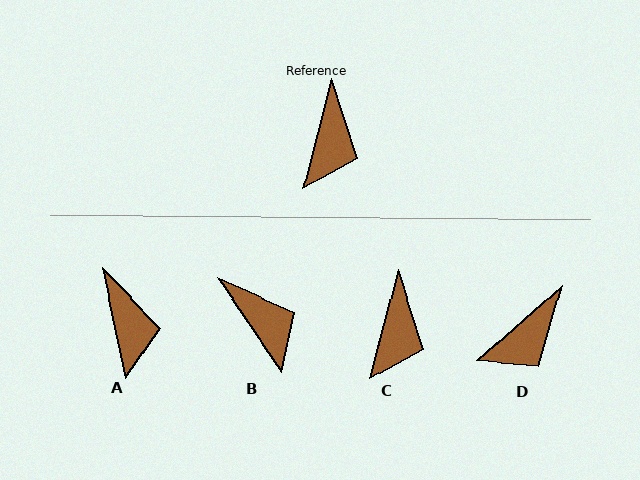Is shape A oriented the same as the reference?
No, it is off by about 26 degrees.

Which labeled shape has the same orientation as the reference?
C.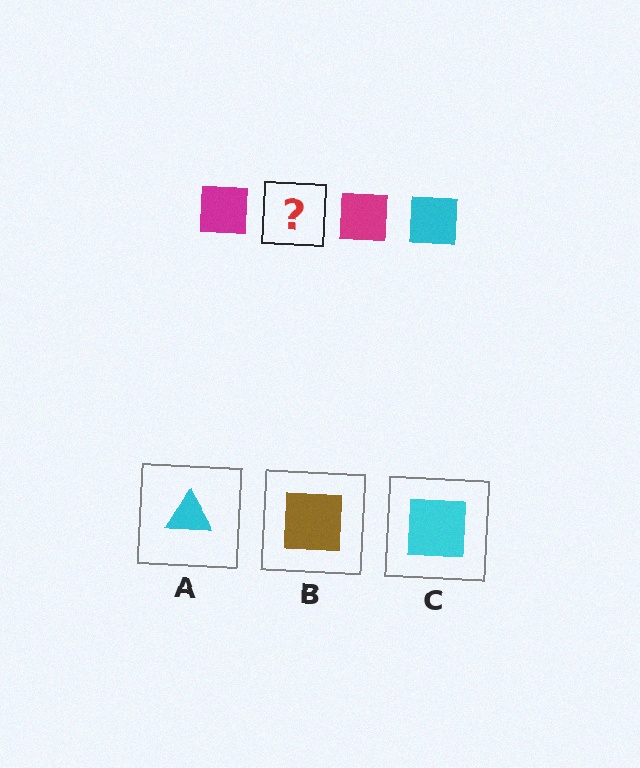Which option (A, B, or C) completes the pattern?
C.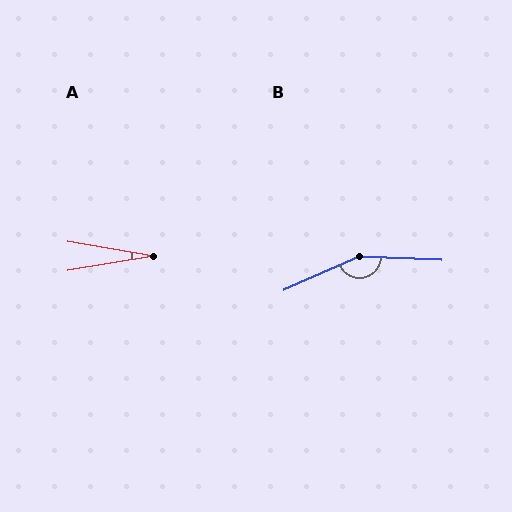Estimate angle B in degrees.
Approximately 154 degrees.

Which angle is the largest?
B, at approximately 154 degrees.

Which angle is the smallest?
A, at approximately 19 degrees.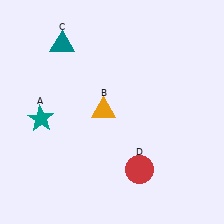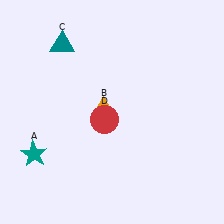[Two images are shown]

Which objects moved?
The objects that moved are: the teal star (A), the red circle (D).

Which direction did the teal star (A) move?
The teal star (A) moved down.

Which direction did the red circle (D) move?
The red circle (D) moved up.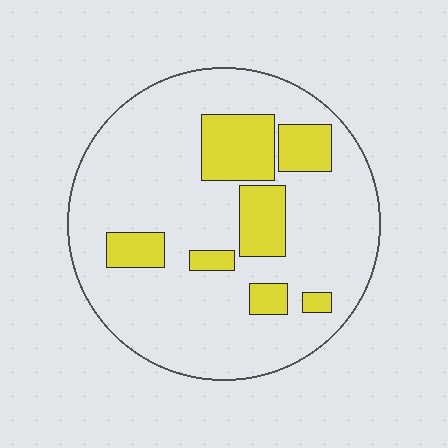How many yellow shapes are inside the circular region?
7.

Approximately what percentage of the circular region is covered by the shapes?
Approximately 20%.